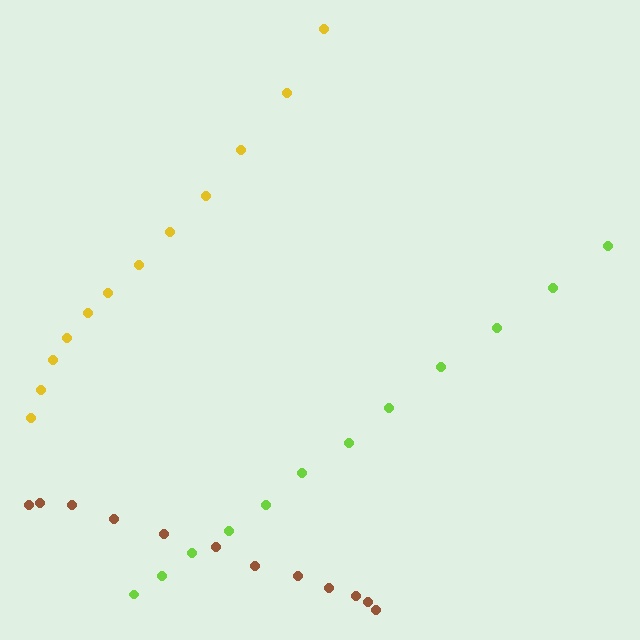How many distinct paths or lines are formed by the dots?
There are 3 distinct paths.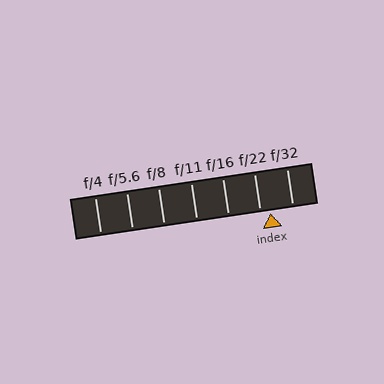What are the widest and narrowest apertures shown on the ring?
The widest aperture shown is f/4 and the narrowest is f/32.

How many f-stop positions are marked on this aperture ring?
There are 7 f-stop positions marked.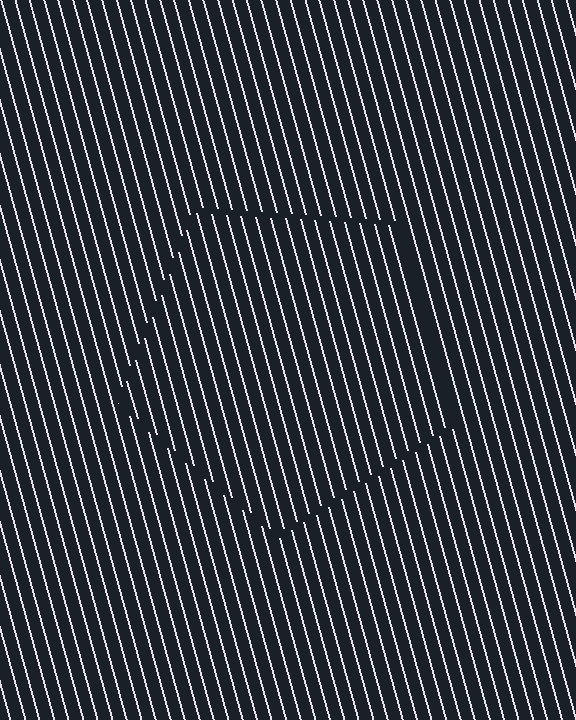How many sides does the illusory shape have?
5 sides — the line-ends trace a pentagon.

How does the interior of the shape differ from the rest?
The interior of the shape contains the same grating, shifted by half a period — the contour is defined by the phase discontinuity where line-ends from the inner and outer gratings abut.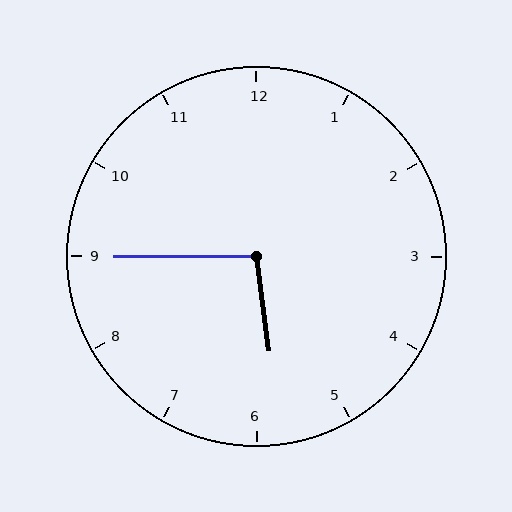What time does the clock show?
5:45.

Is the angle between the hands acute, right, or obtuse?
It is obtuse.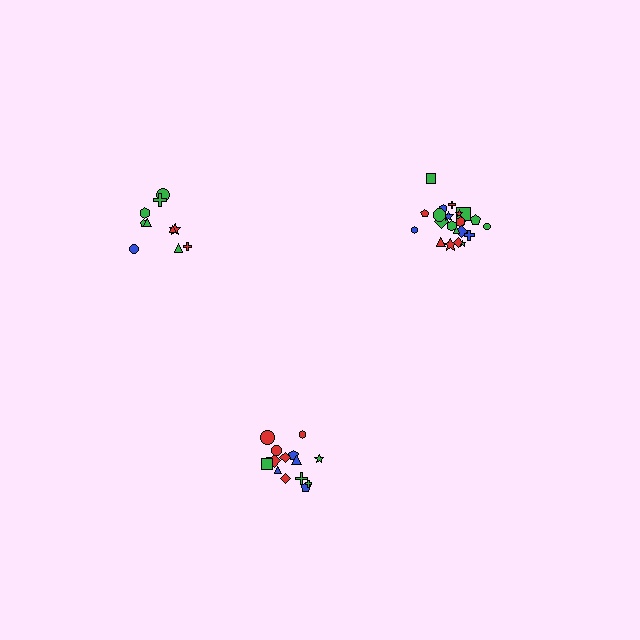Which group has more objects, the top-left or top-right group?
The top-right group.